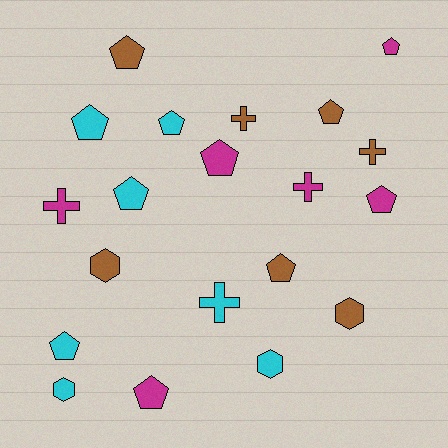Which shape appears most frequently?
Pentagon, with 11 objects.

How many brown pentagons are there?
There are 3 brown pentagons.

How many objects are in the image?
There are 20 objects.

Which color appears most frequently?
Cyan, with 7 objects.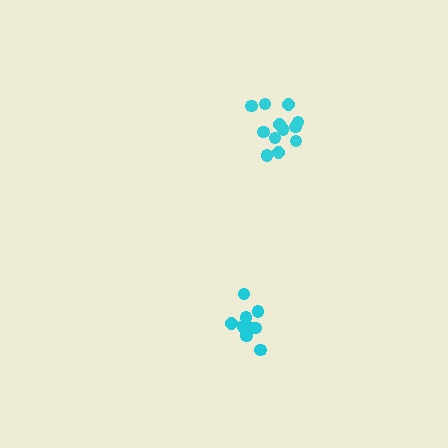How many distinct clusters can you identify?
There are 2 distinct clusters.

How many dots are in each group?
Group 1: 12 dots, Group 2: 10 dots (22 total).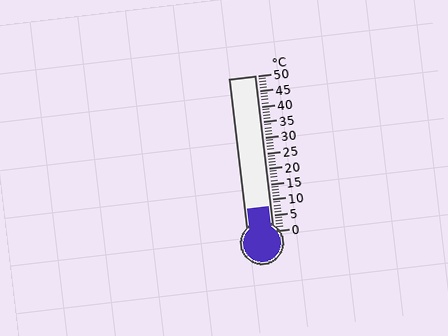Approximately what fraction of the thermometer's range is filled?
The thermometer is filled to approximately 15% of its range.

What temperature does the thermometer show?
The thermometer shows approximately 8°C.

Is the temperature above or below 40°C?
The temperature is below 40°C.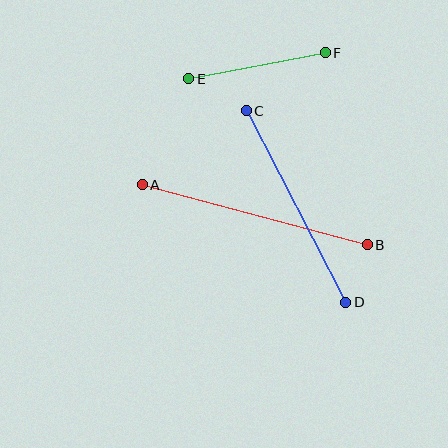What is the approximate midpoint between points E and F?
The midpoint is at approximately (257, 66) pixels.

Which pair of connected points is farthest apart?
Points A and B are farthest apart.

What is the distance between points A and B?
The distance is approximately 233 pixels.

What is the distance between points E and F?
The distance is approximately 139 pixels.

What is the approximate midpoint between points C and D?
The midpoint is at approximately (296, 207) pixels.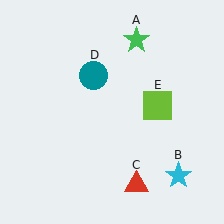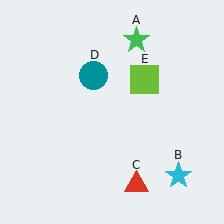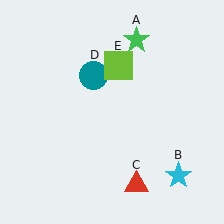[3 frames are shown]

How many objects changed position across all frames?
1 object changed position: lime square (object E).